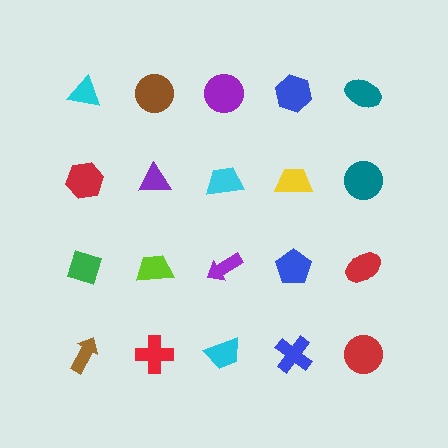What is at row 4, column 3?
A cyan trapezoid.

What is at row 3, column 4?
A blue pentagon.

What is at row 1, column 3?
A purple circle.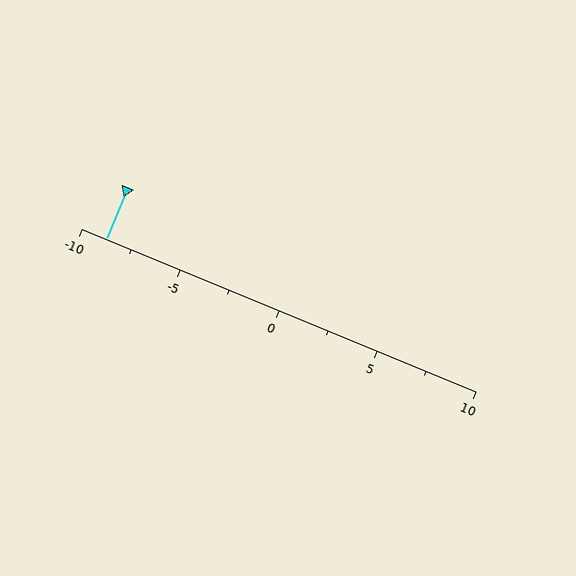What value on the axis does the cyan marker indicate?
The marker indicates approximately -8.8.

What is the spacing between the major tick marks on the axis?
The major ticks are spaced 5 apart.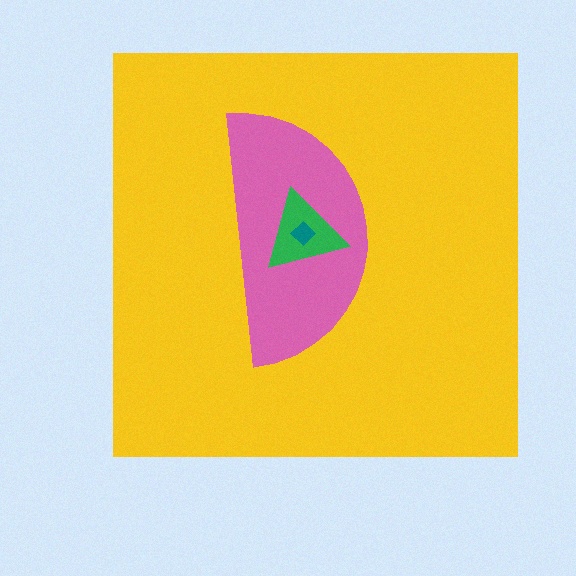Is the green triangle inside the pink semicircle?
Yes.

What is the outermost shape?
The yellow square.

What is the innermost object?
The teal diamond.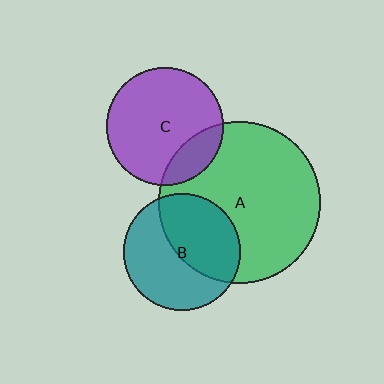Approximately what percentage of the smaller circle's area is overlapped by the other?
Approximately 20%.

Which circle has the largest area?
Circle A (green).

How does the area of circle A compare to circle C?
Approximately 1.9 times.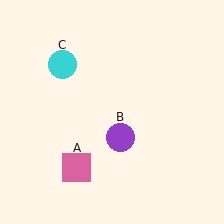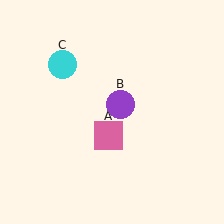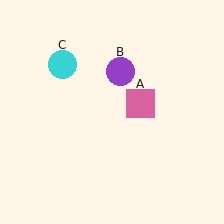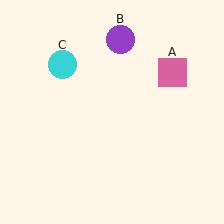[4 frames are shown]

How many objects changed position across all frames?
2 objects changed position: pink square (object A), purple circle (object B).